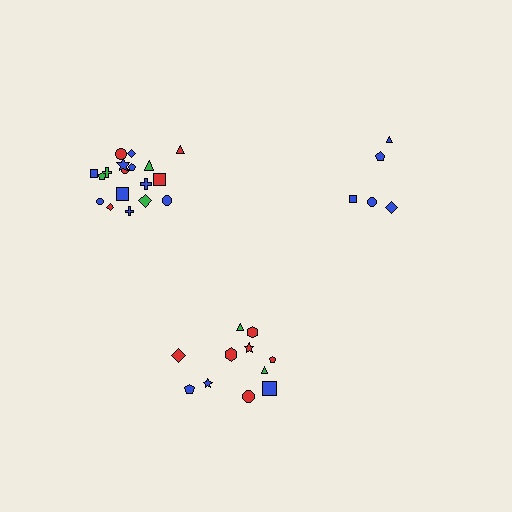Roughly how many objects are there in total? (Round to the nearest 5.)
Roughly 35 objects in total.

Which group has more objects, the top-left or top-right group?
The top-left group.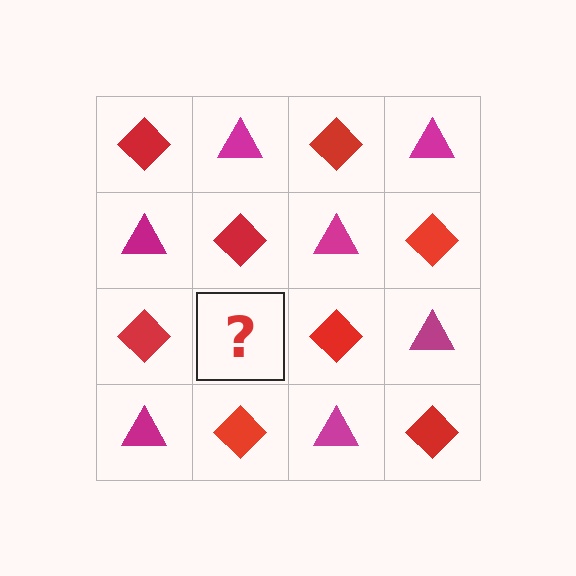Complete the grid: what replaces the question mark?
The question mark should be replaced with a magenta triangle.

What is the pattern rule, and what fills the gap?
The rule is that it alternates red diamond and magenta triangle in a checkerboard pattern. The gap should be filled with a magenta triangle.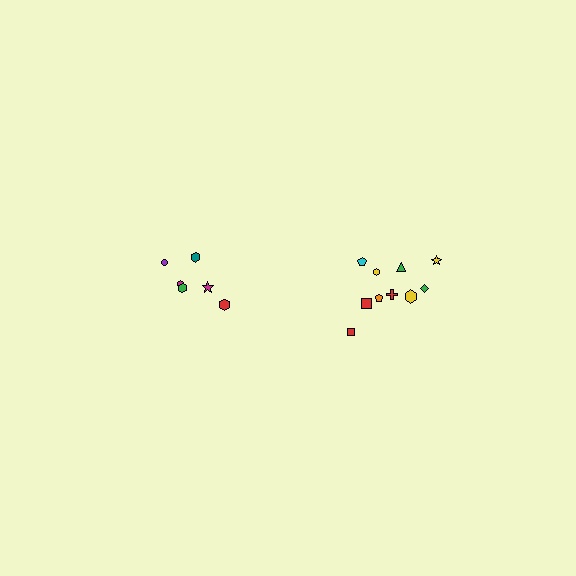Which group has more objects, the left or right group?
The right group.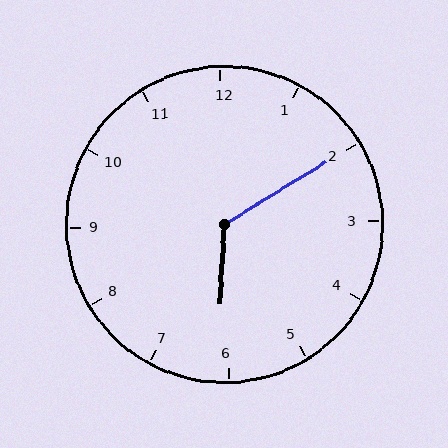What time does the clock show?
6:10.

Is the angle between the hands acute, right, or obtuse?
It is obtuse.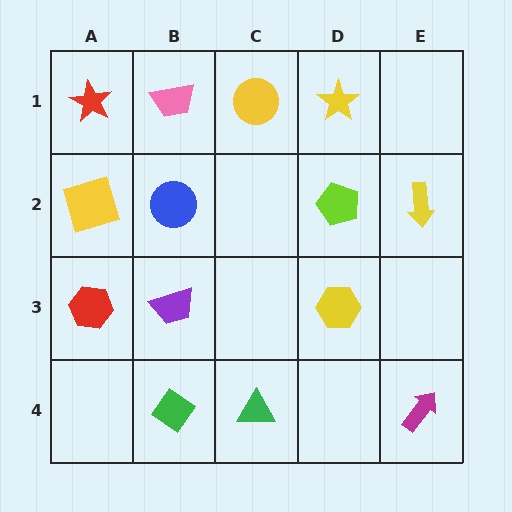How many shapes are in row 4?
3 shapes.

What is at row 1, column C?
A yellow circle.